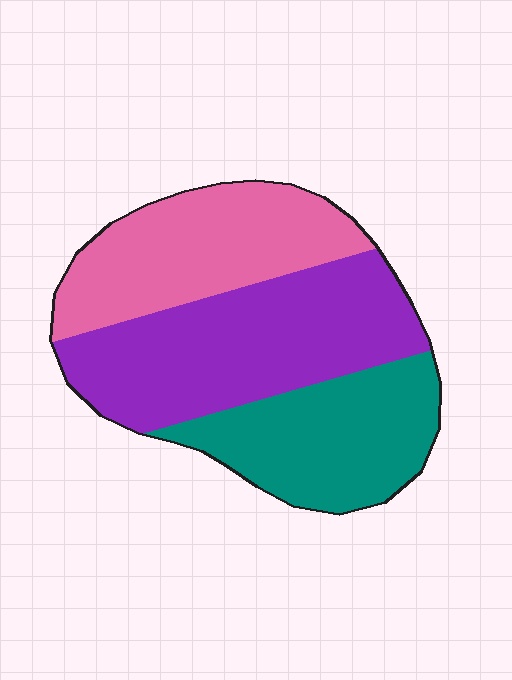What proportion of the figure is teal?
Teal covers roughly 30% of the figure.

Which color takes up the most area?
Purple, at roughly 40%.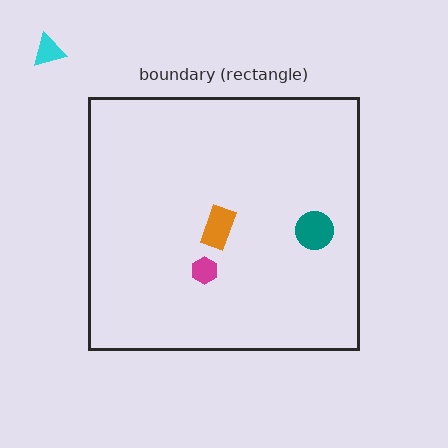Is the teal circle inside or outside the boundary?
Inside.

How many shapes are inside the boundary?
3 inside, 1 outside.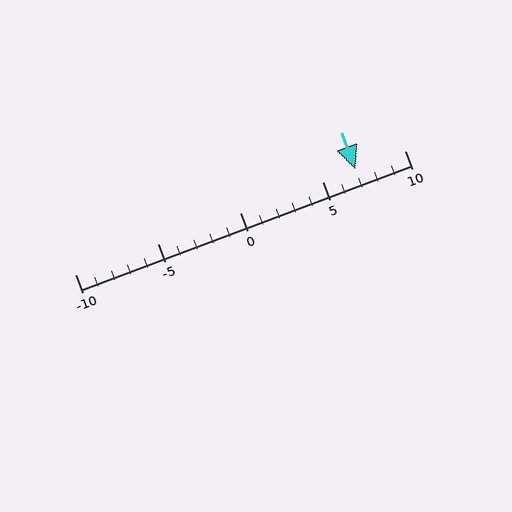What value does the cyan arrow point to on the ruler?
The cyan arrow points to approximately 7.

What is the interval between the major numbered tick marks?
The major tick marks are spaced 5 units apart.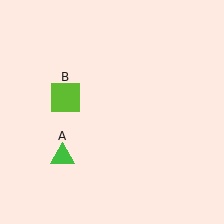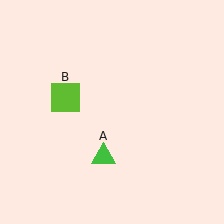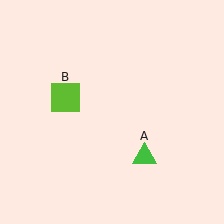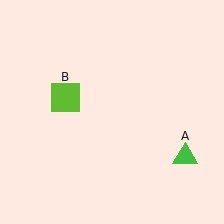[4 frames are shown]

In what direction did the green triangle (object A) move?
The green triangle (object A) moved right.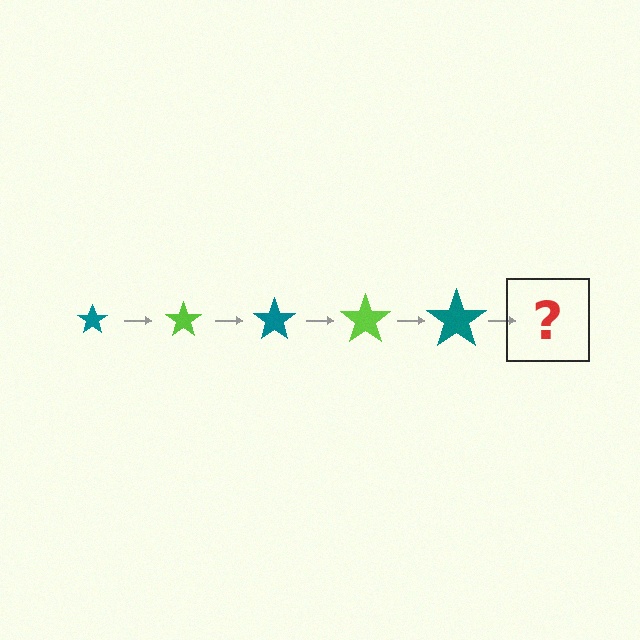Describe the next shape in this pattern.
It should be a lime star, larger than the previous one.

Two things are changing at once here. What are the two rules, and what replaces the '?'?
The two rules are that the star grows larger each step and the color cycles through teal and lime. The '?' should be a lime star, larger than the previous one.